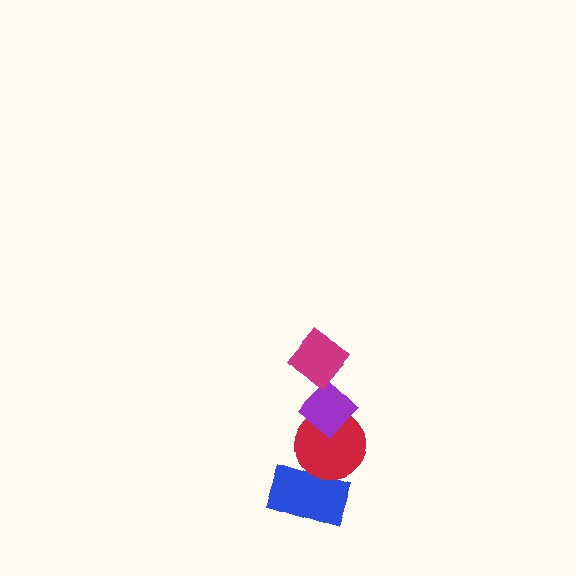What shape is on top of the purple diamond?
The magenta diamond is on top of the purple diamond.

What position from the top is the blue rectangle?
The blue rectangle is 4th from the top.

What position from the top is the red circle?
The red circle is 3rd from the top.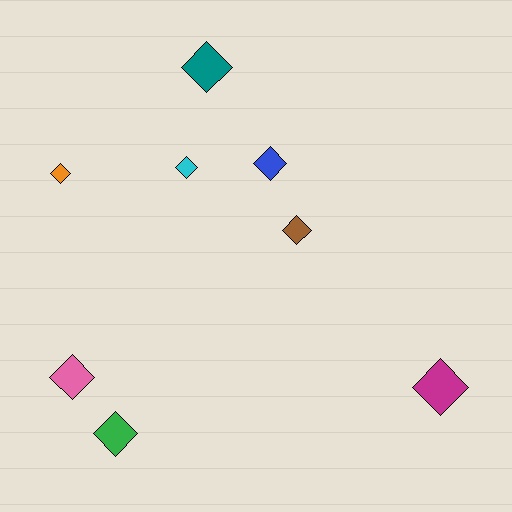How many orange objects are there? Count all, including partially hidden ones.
There is 1 orange object.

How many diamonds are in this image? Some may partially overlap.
There are 8 diamonds.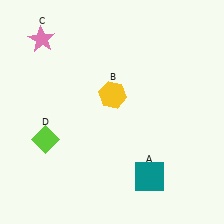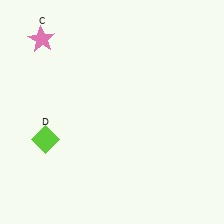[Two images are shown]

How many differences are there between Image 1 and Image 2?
There are 2 differences between the two images.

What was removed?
The teal square (A), the yellow hexagon (B) were removed in Image 2.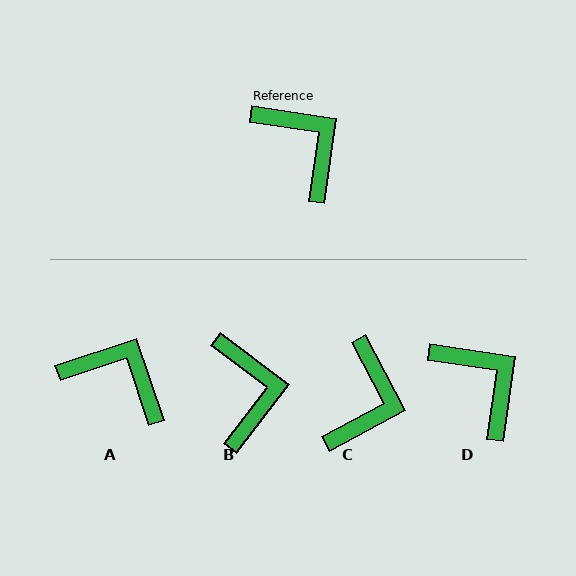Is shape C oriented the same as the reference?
No, it is off by about 54 degrees.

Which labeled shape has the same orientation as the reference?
D.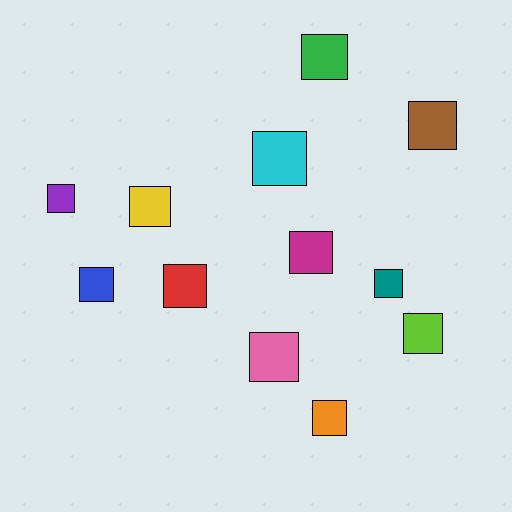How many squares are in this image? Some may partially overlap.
There are 12 squares.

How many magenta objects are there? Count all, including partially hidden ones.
There is 1 magenta object.